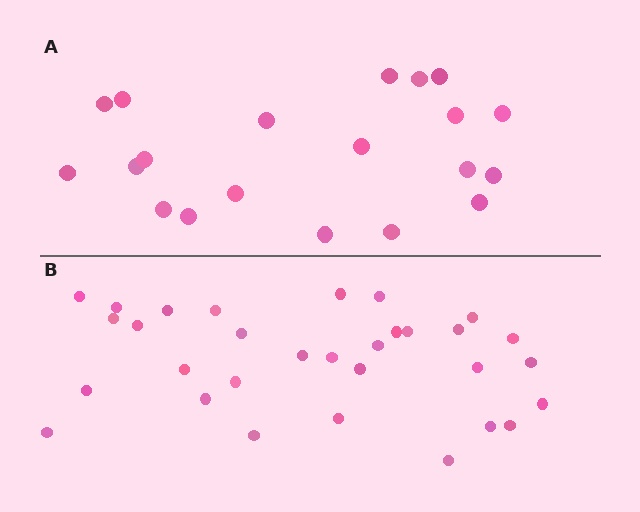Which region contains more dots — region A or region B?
Region B (the bottom region) has more dots.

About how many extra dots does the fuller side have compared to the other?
Region B has roughly 12 or so more dots than region A.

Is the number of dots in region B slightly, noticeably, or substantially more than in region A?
Region B has substantially more. The ratio is roughly 1.6 to 1.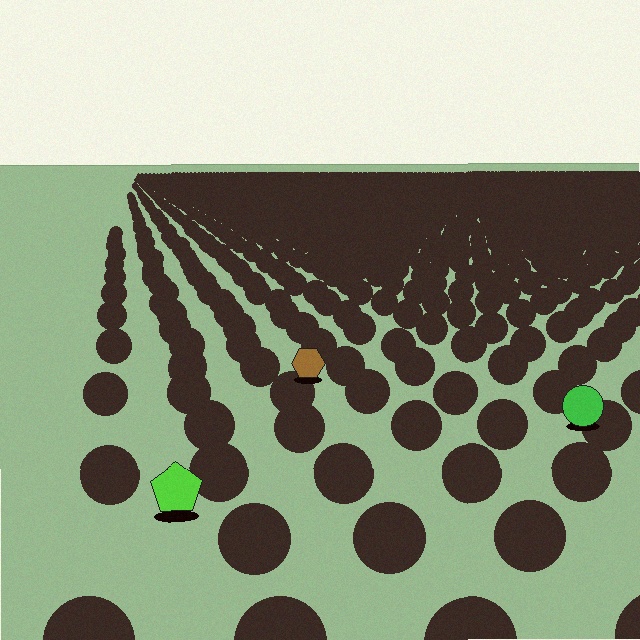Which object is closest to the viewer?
The lime pentagon is closest. The texture marks near it are larger and more spread out.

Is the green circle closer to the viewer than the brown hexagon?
Yes. The green circle is closer — you can tell from the texture gradient: the ground texture is coarser near it.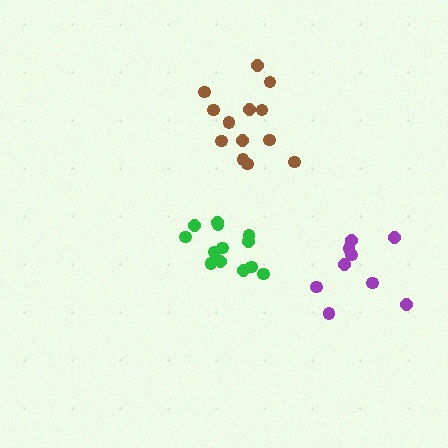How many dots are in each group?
Group 1: 13 dots, Group 2: 13 dots, Group 3: 9 dots (35 total).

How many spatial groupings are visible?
There are 3 spatial groupings.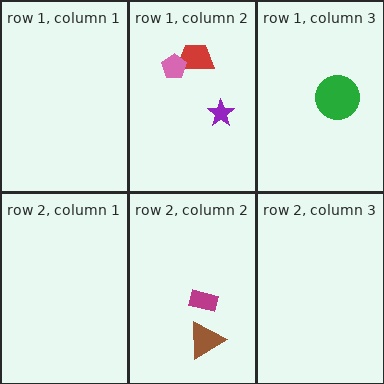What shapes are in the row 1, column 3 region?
The green circle.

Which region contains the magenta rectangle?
The row 2, column 2 region.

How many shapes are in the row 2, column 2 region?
2.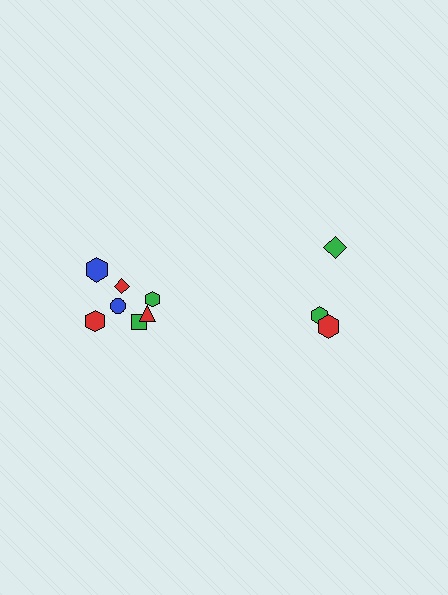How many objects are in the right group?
There are 3 objects.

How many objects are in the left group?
There are 7 objects.